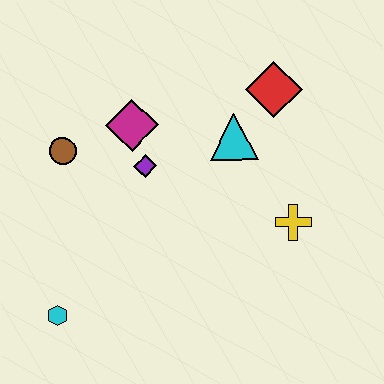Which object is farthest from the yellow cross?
The cyan hexagon is farthest from the yellow cross.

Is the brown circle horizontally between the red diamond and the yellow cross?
No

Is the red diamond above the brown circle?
Yes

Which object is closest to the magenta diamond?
The purple diamond is closest to the magenta diamond.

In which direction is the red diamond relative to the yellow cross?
The red diamond is above the yellow cross.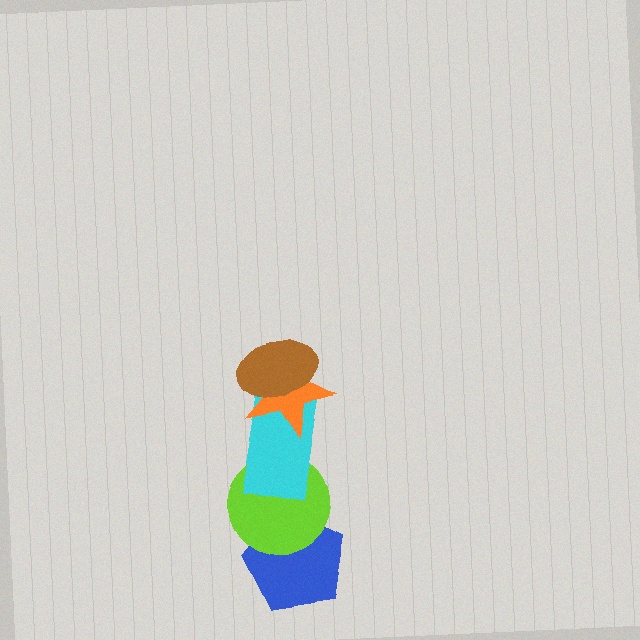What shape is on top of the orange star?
The brown ellipse is on top of the orange star.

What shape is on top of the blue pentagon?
The lime circle is on top of the blue pentagon.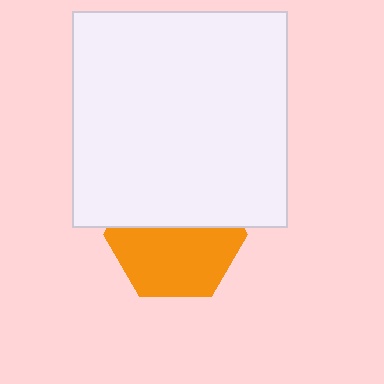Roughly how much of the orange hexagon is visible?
About half of it is visible (roughly 57%).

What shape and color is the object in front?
The object in front is a white square.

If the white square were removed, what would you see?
You would see the complete orange hexagon.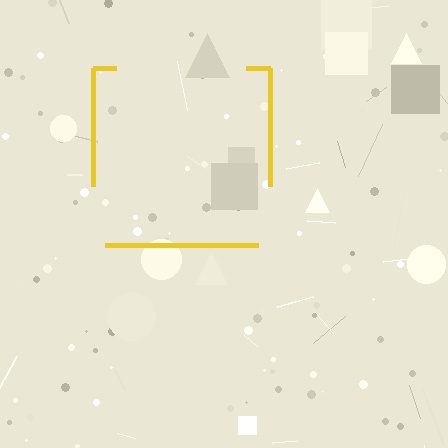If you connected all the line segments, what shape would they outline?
They would outline a square.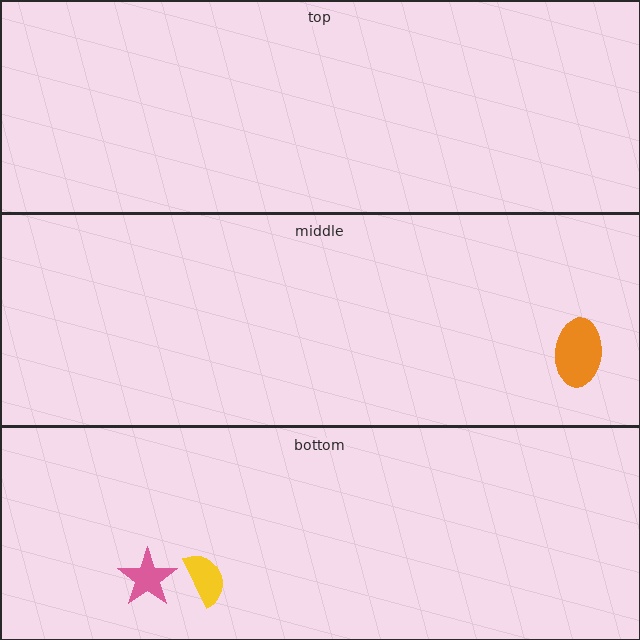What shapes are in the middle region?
The orange ellipse.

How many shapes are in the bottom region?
2.